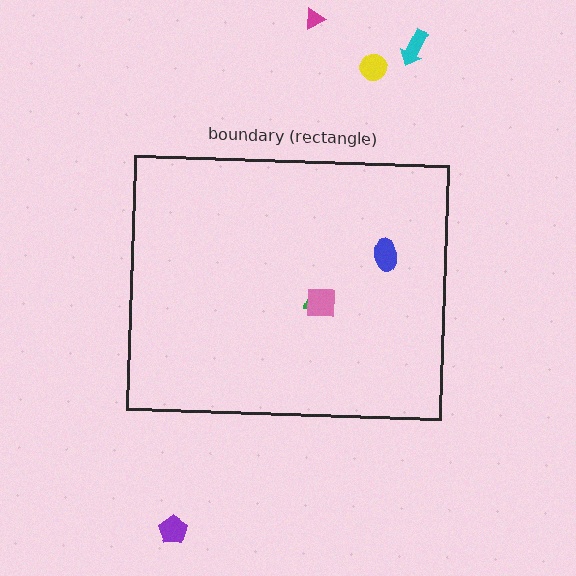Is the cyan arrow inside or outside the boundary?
Outside.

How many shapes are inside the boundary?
3 inside, 4 outside.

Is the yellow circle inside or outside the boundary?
Outside.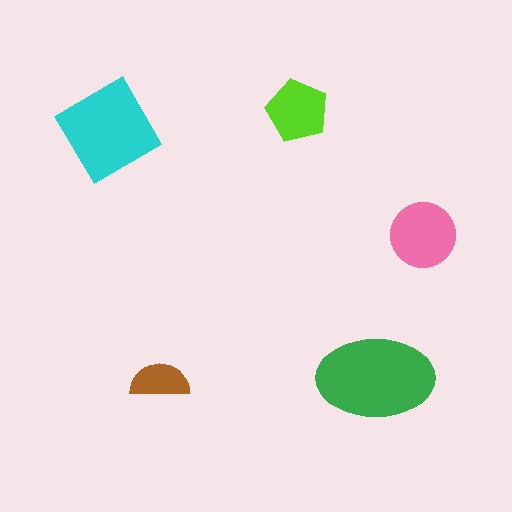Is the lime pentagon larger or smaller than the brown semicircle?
Larger.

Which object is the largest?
The green ellipse.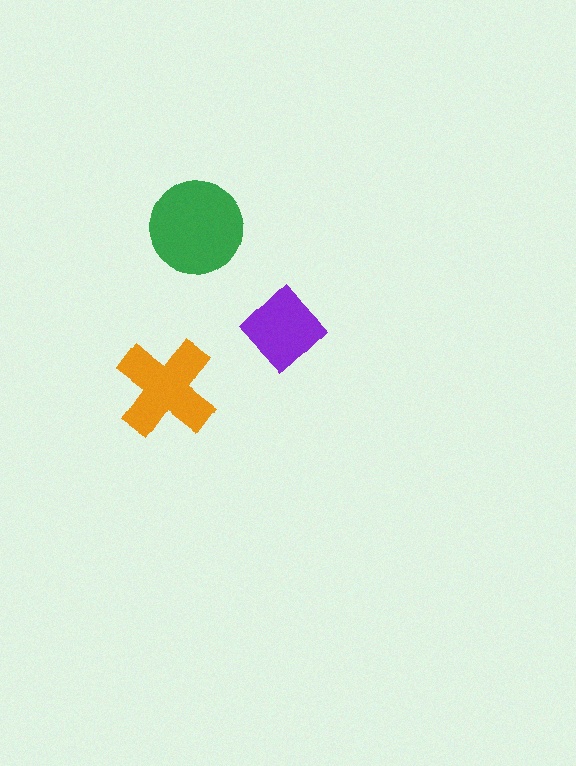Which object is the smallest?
The purple diamond.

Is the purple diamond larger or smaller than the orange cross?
Smaller.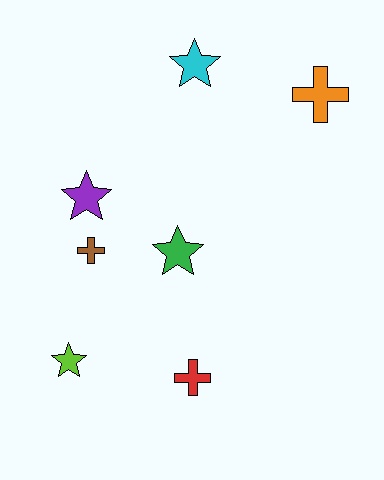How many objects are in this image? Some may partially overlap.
There are 7 objects.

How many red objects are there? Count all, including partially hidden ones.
There is 1 red object.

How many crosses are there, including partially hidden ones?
There are 3 crosses.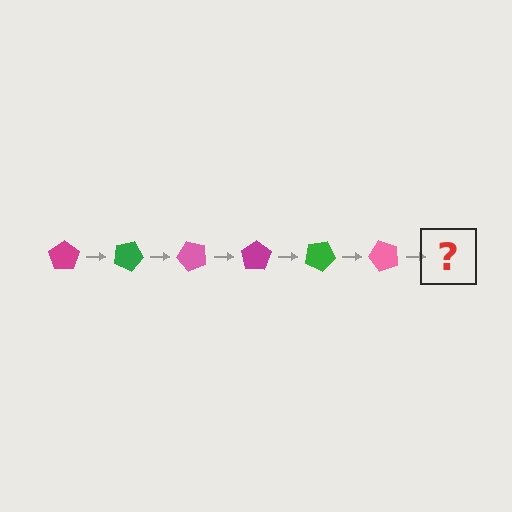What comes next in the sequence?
The next element should be a magenta pentagon, rotated 150 degrees from the start.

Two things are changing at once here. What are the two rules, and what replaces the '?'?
The two rules are that it rotates 25 degrees each step and the color cycles through magenta, green, and pink. The '?' should be a magenta pentagon, rotated 150 degrees from the start.